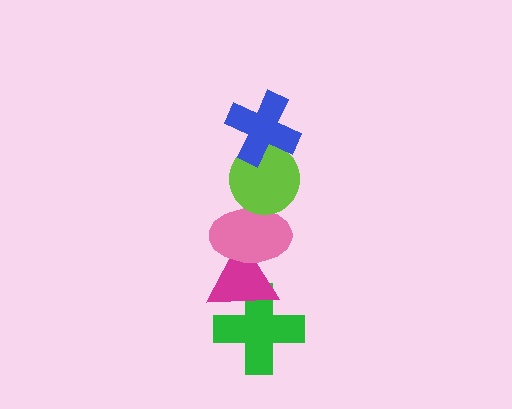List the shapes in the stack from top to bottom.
From top to bottom: the blue cross, the lime circle, the pink ellipse, the magenta triangle, the green cross.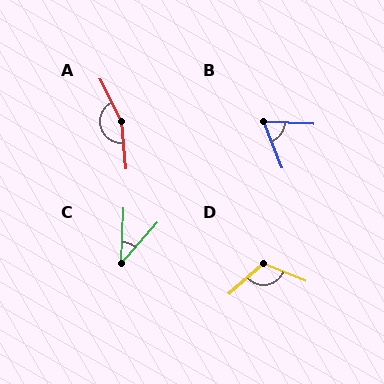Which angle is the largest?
A, at approximately 159 degrees.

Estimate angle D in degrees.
Approximately 115 degrees.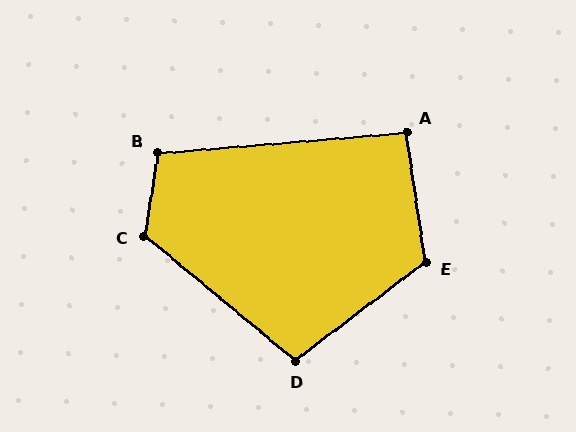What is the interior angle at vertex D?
Approximately 103 degrees (obtuse).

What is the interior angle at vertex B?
Approximately 104 degrees (obtuse).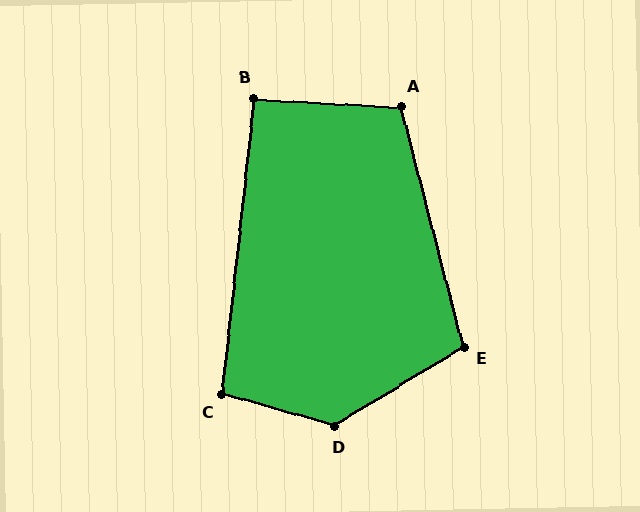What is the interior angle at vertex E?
Approximately 107 degrees (obtuse).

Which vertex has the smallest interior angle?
B, at approximately 93 degrees.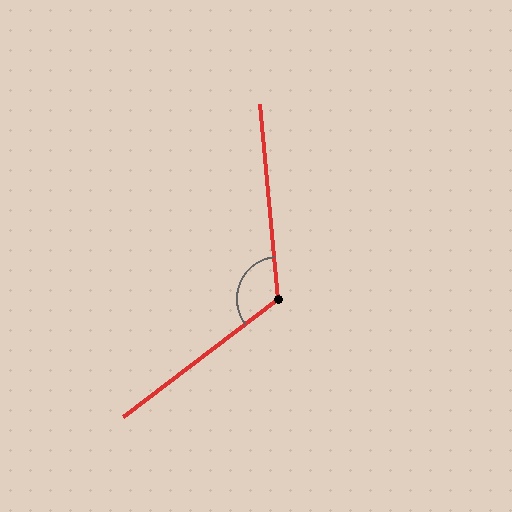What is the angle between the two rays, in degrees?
Approximately 122 degrees.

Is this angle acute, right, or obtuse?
It is obtuse.